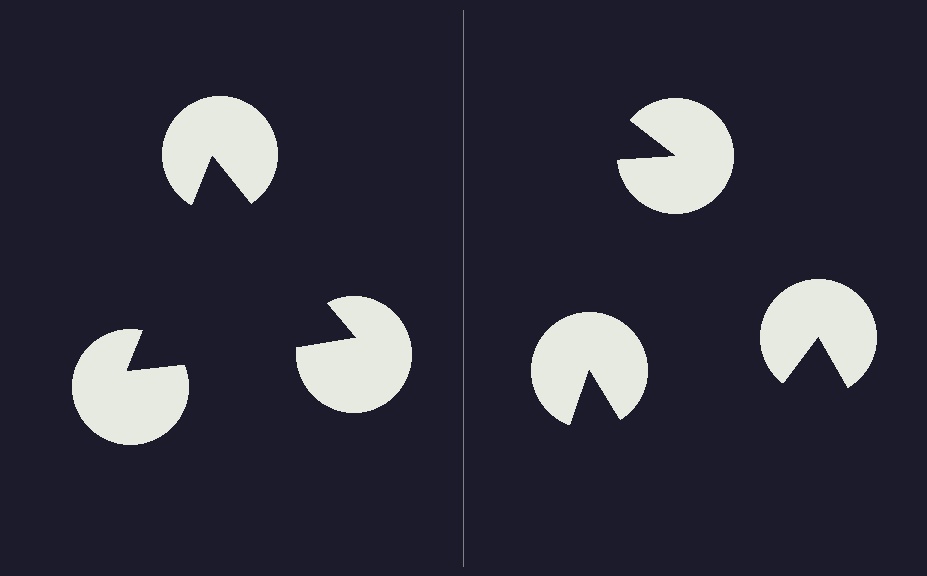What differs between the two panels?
The pac-man discs are positioned identically on both sides; only the wedge orientations differ. On the left they align to a triangle; on the right they are misaligned.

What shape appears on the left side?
An illusory triangle.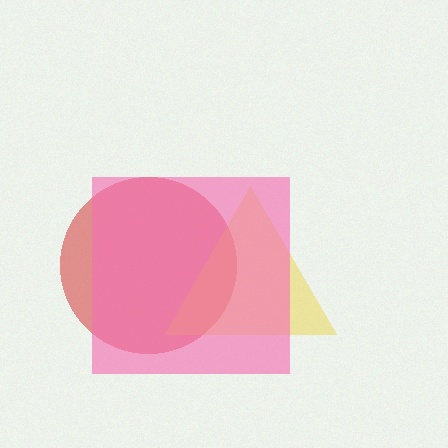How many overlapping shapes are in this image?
There are 3 overlapping shapes in the image.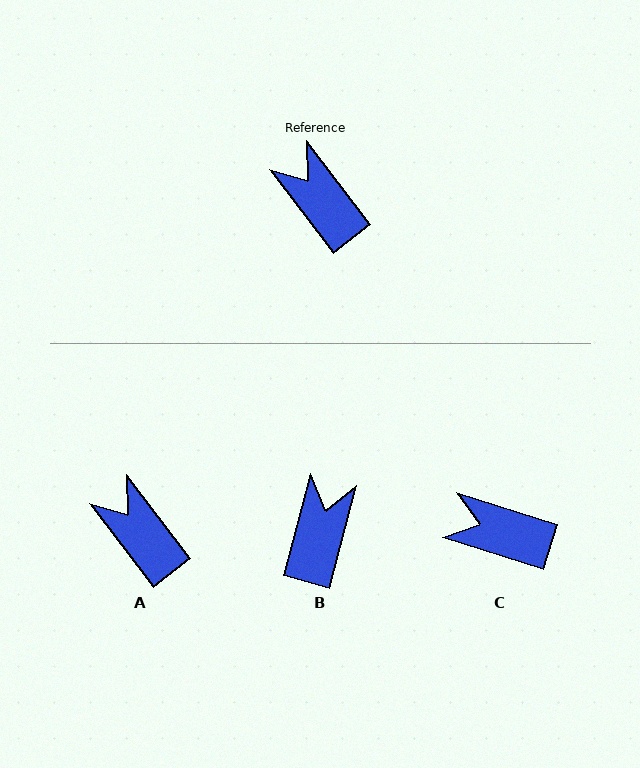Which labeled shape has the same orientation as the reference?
A.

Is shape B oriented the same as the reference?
No, it is off by about 52 degrees.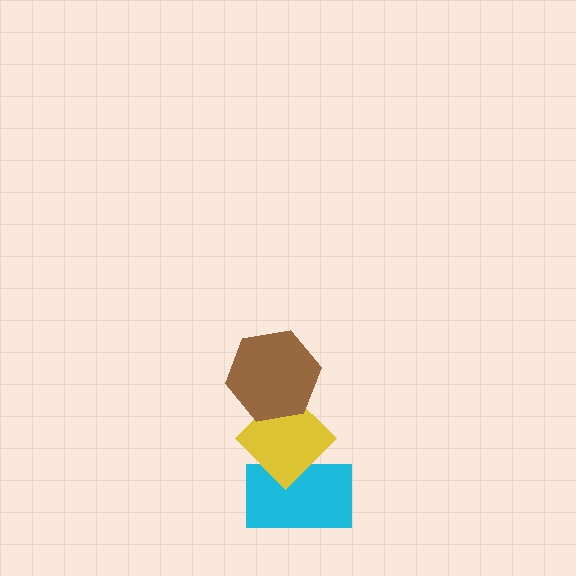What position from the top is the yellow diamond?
The yellow diamond is 2nd from the top.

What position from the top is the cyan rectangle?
The cyan rectangle is 3rd from the top.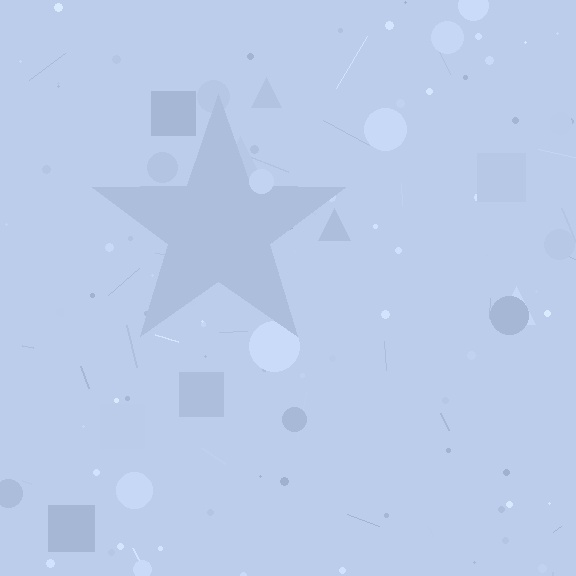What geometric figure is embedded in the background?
A star is embedded in the background.